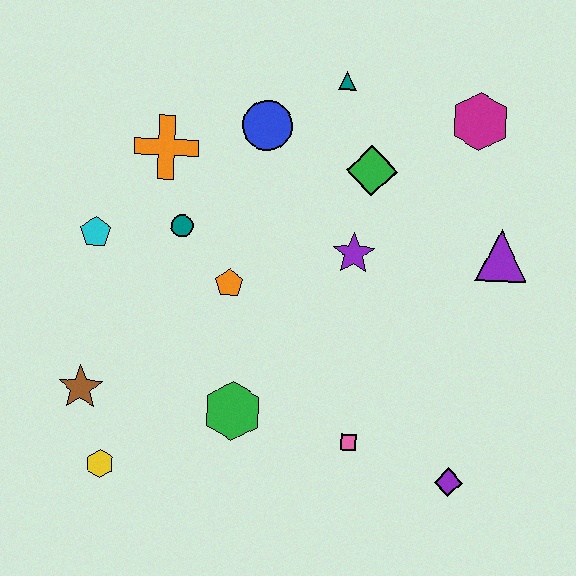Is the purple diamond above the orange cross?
No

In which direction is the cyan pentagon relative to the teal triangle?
The cyan pentagon is to the left of the teal triangle.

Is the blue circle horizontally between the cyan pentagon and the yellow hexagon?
No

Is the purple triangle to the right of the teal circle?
Yes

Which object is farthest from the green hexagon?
The magenta hexagon is farthest from the green hexagon.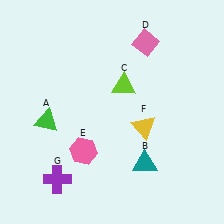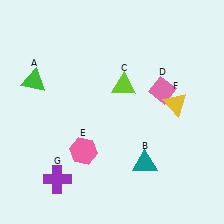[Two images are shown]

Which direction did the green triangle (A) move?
The green triangle (A) moved up.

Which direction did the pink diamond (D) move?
The pink diamond (D) moved down.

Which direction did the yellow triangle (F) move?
The yellow triangle (F) moved right.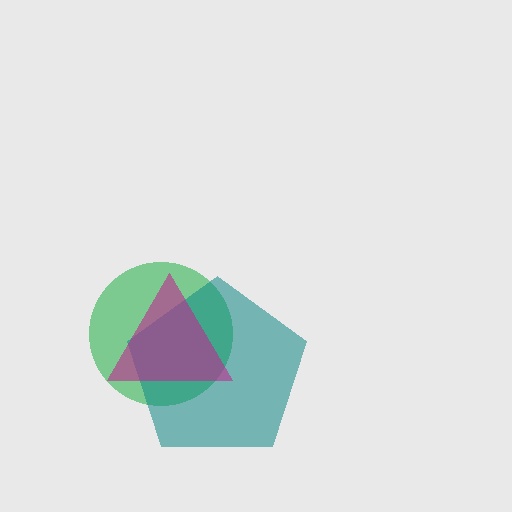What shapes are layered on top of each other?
The layered shapes are: a green circle, a teal pentagon, a magenta triangle.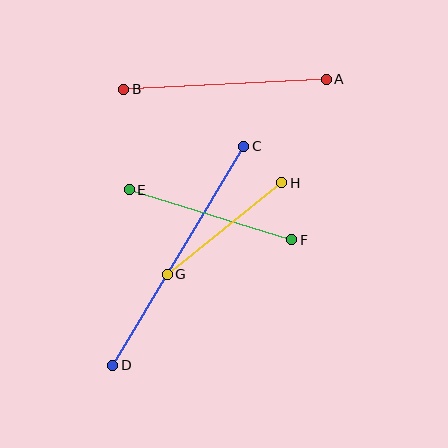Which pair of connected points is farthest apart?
Points C and D are farthest apart.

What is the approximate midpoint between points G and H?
The midpoint is at approximately (225, 228) pixels.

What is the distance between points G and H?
The distance is approximately 146 pixels.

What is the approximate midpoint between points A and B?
The midpoint is at approximately (225, 84) pixels.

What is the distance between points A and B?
The distance is approximately 203 pixels.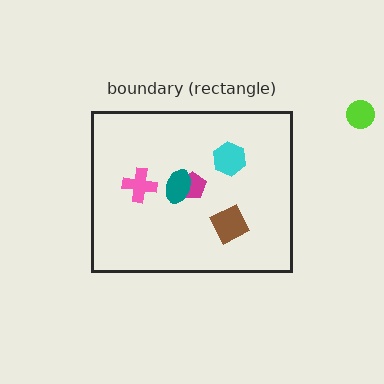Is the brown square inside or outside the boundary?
Inside.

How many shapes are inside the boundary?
5 inside, 1 outside.